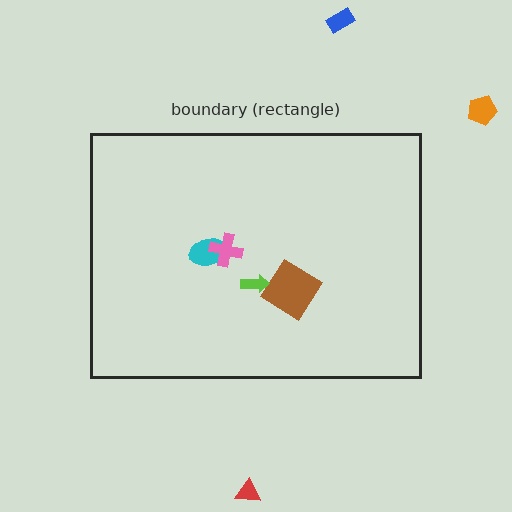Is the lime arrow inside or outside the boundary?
Inside.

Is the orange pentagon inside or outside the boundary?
Outside.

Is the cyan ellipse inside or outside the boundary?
Inside.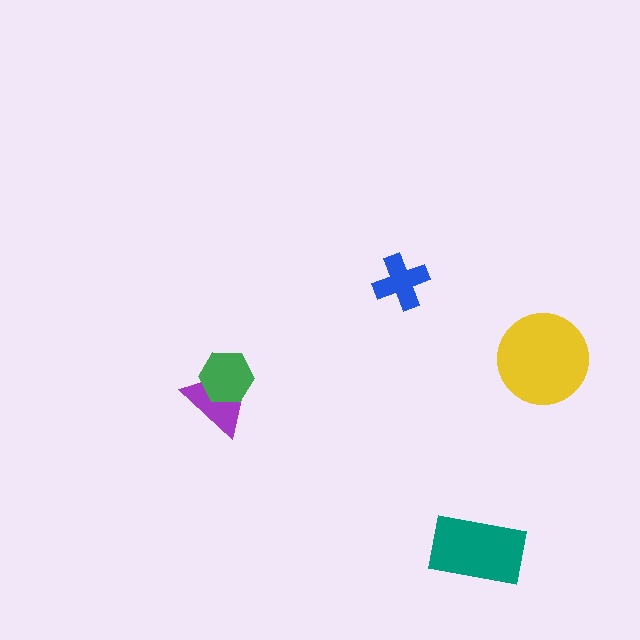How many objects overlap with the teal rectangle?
0 objects overlap with the teal rectangle.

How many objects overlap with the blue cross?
0 objects overlap with the blue cross.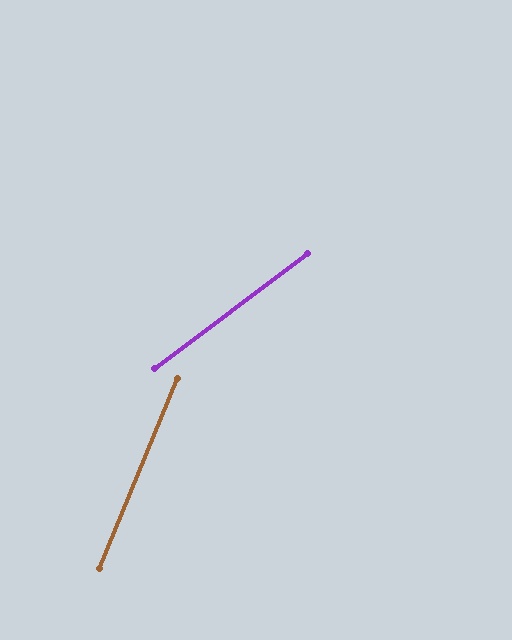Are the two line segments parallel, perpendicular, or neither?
Neither parallel nor perpendicular — they differ by about 31°.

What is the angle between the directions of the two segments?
Approximately 31 degrees.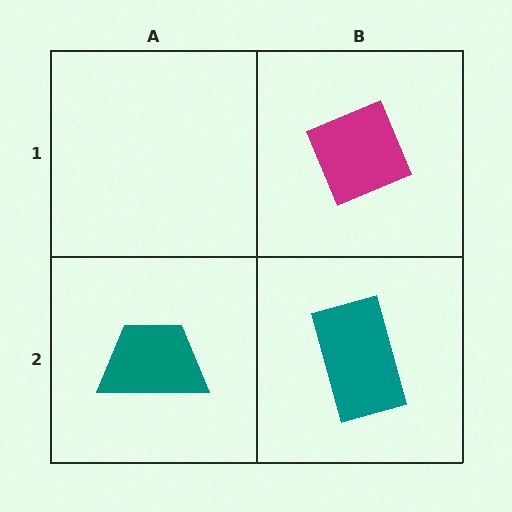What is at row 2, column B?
A teal rectangle.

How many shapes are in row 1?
1 shape.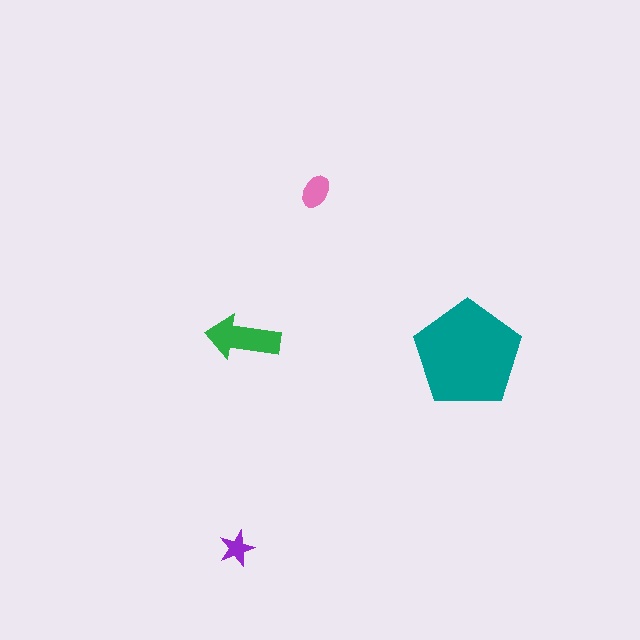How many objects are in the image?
There are 4 objects in the image.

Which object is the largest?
The teal pentagon.